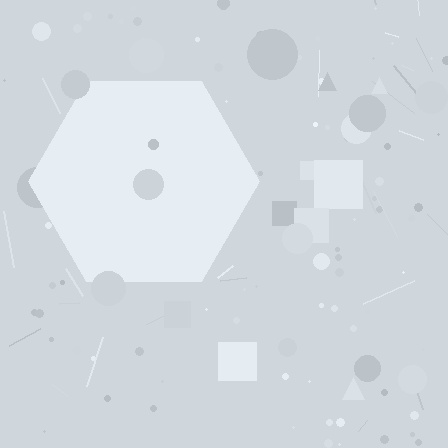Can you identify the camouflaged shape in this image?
The camouflaged shape is a hexagon.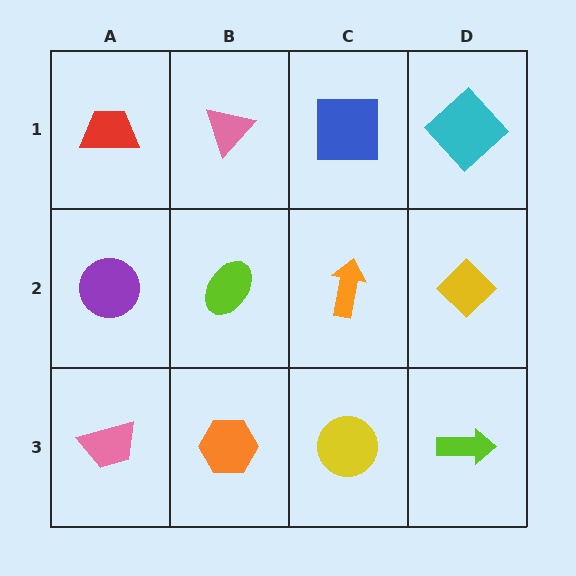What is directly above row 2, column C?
A blue square.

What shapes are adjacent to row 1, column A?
A purple circle (row 2, column A), a pink triangle (row 1, column B).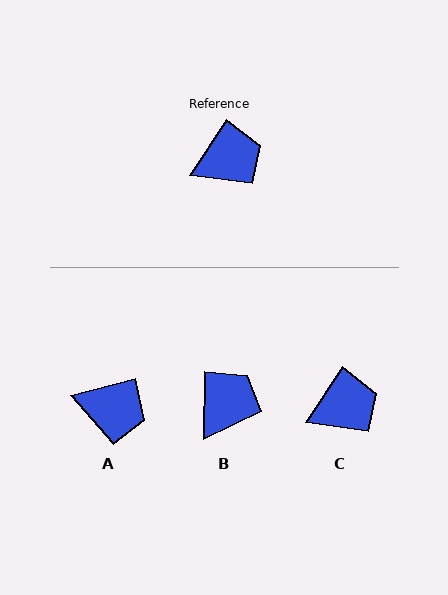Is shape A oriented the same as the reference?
No, it is off by about 41 degrees.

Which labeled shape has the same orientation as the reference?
C.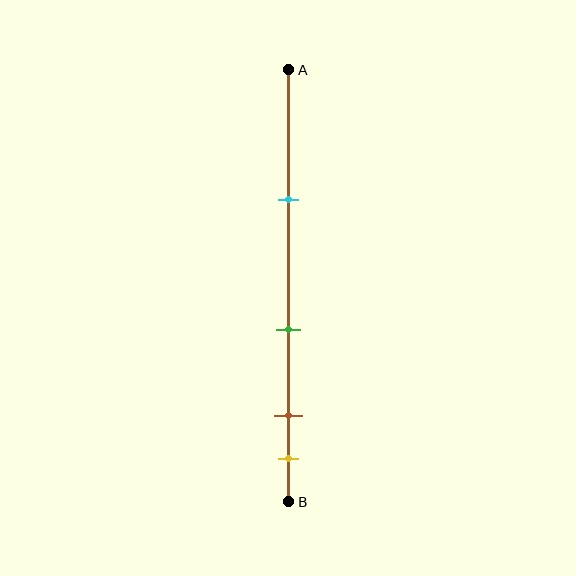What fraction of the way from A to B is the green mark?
The green mark is approximately 60% (0.6) of the way from A to B.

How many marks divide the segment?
There are 4 marks dividing the segment.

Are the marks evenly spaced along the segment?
No, the marks are not evenly spaced.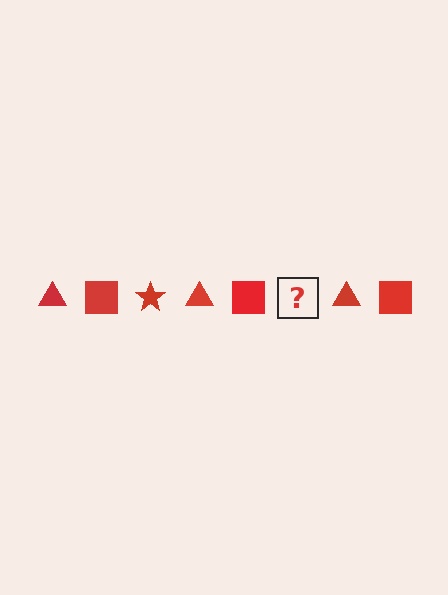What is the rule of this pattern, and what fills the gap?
The rule is that the pattern cycles through triangle, square, star shapes in red. The gap should be filled with a red star.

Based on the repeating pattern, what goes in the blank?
The blank should be a red star.